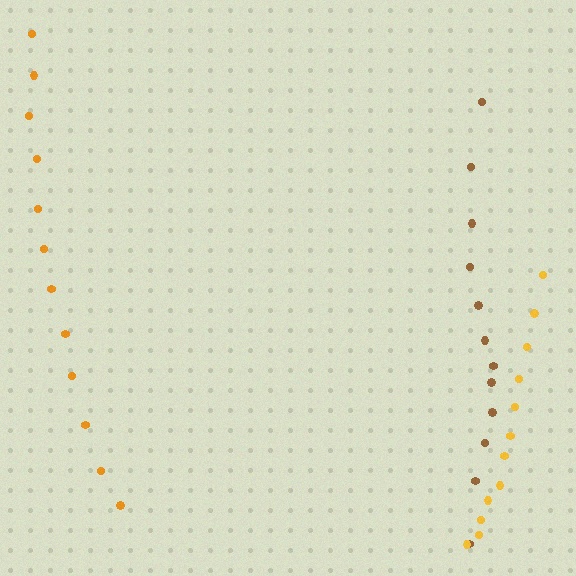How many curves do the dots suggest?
There are 3 distinct paths.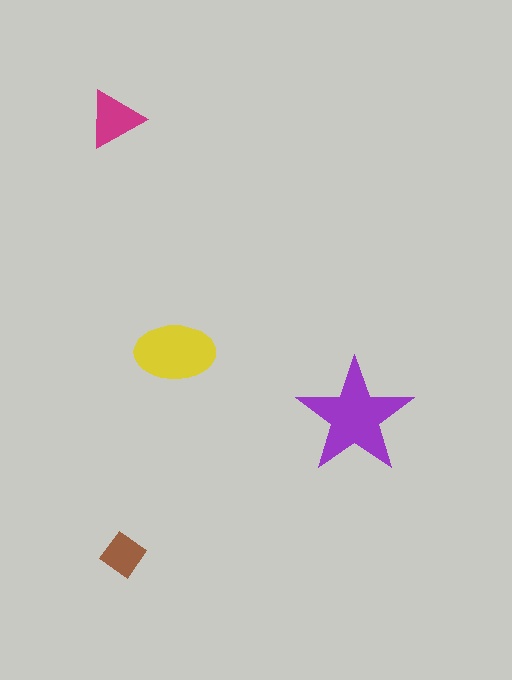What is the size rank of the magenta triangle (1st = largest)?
3rd.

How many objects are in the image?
There are 4 objects in the image.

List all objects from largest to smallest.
The purple star, the yellow ellipse, the magenta triangle, the brown diamond.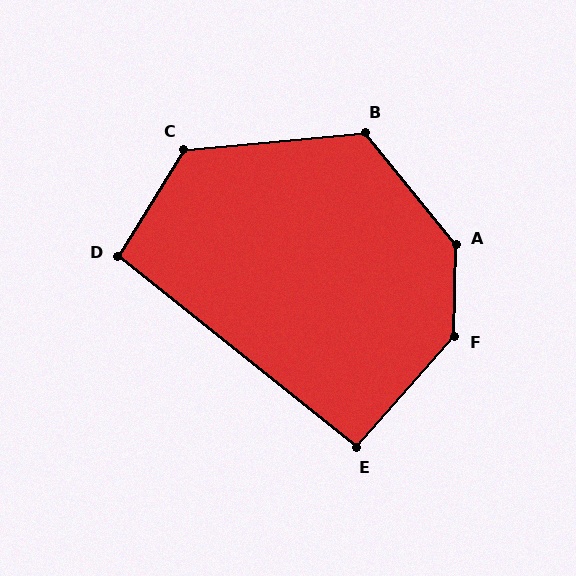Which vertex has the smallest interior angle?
E, at approximately 93 degrees.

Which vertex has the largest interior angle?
A, at approximately 140 degrees.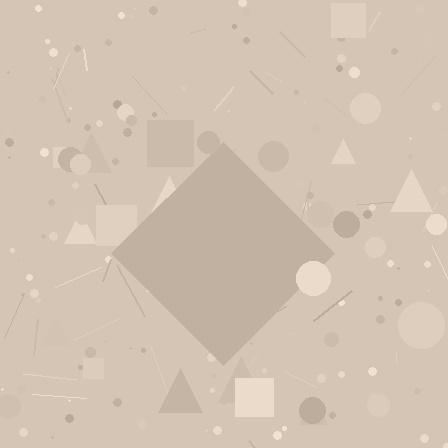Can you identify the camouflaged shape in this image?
The camouflaged shape is a diamond.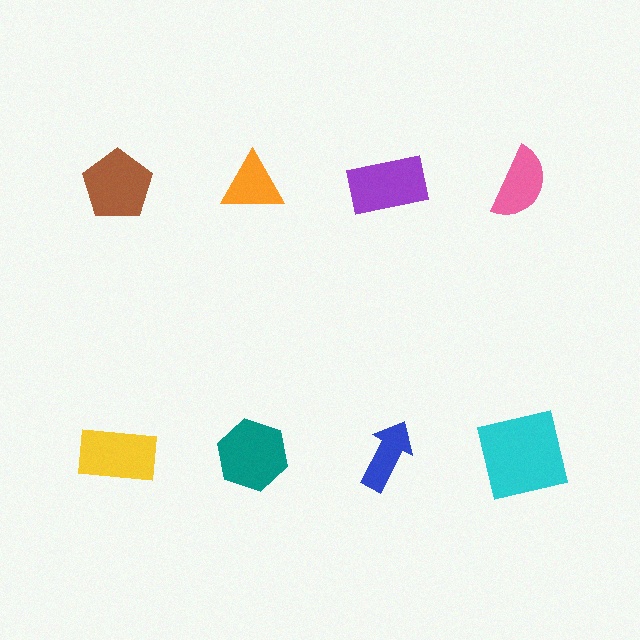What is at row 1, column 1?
A brown pentagon.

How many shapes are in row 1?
4 shapes.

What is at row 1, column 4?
A pink semicircle.